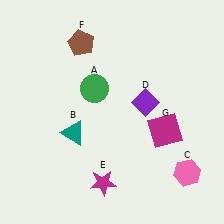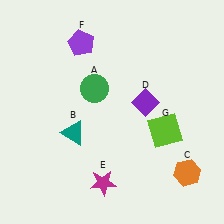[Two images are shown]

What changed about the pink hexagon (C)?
In Image 1, C is pink. In Image 2, it changed to orange.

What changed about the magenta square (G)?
In Image 1, G is magenta. In Image 2, it changed to lime.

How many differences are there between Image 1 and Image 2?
There are 3 differences between the two images.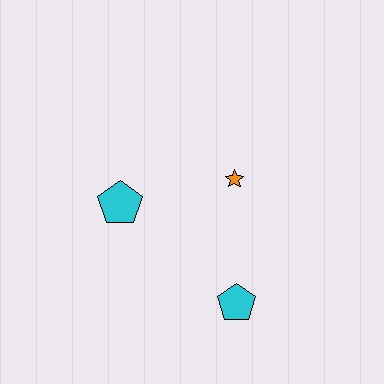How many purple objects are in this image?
There are no purple objects.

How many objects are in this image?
There are 3 objects.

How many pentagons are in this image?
There are 2 pentagons.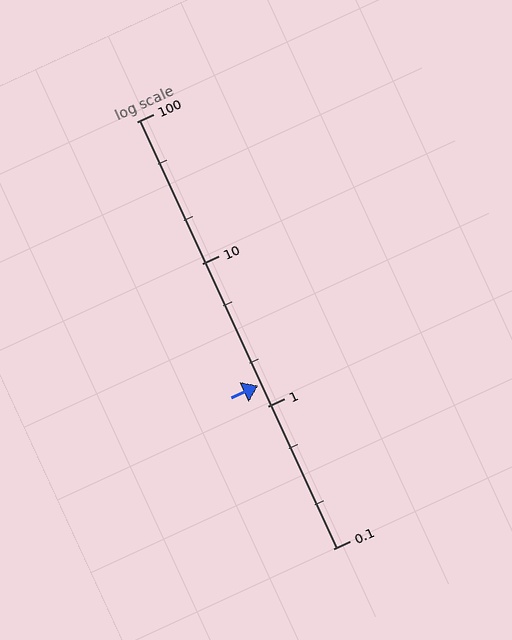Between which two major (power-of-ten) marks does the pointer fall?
The pointer is between 1 and 10.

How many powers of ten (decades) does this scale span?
The scale spans 3 decades, from 0.1 to 100.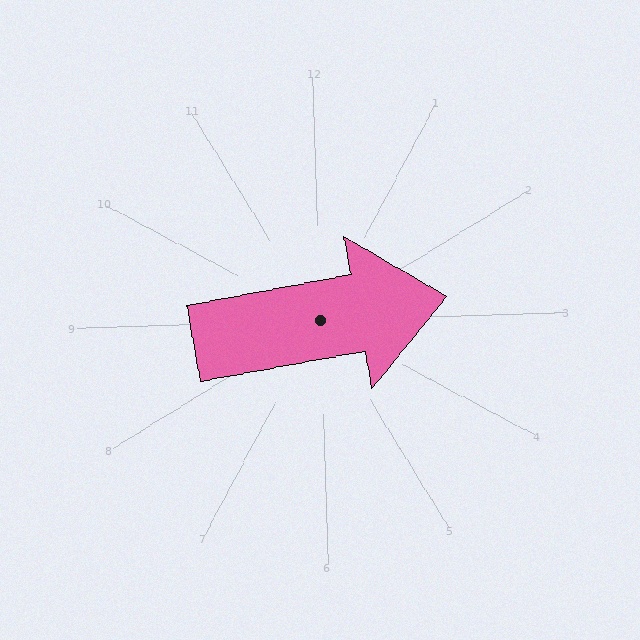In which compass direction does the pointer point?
East.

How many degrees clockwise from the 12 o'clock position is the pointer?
Approximately 81 degrees.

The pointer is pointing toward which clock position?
Roughly 3 o'clock.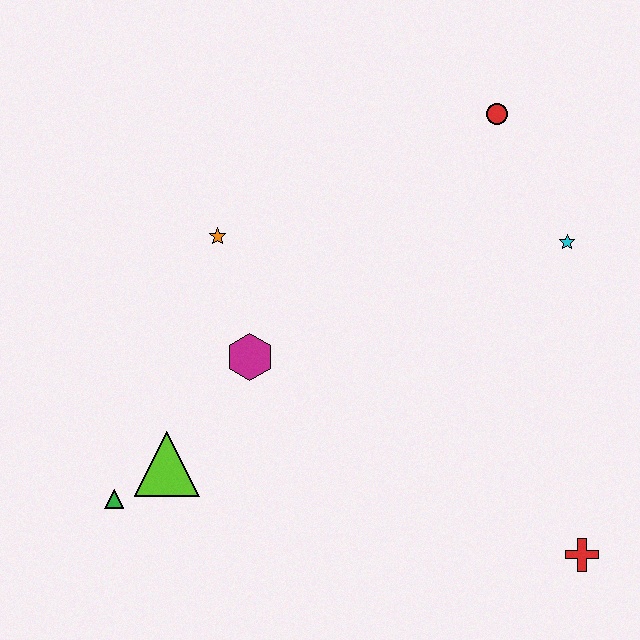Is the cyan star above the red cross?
Yes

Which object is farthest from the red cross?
The orange star is farthest from the red cross.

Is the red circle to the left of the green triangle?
No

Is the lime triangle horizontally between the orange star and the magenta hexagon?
No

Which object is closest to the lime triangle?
The green triangle is closest to the lime triangle.